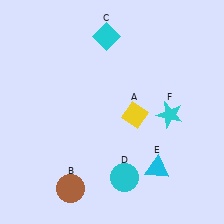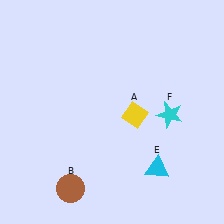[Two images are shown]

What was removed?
The cyan diamond (C), the cyan circle (D) were removed in Image 2.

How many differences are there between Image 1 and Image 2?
There are 2 differences between the two images.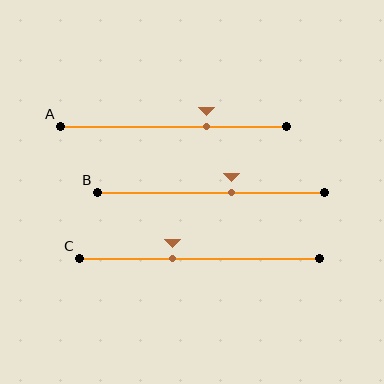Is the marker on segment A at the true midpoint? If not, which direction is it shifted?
No, the marker on segment A is shifted to the right by about 15% of the segment length.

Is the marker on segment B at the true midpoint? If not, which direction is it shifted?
No, the marker on segment B is shifted to the right by about 9% of the segment length.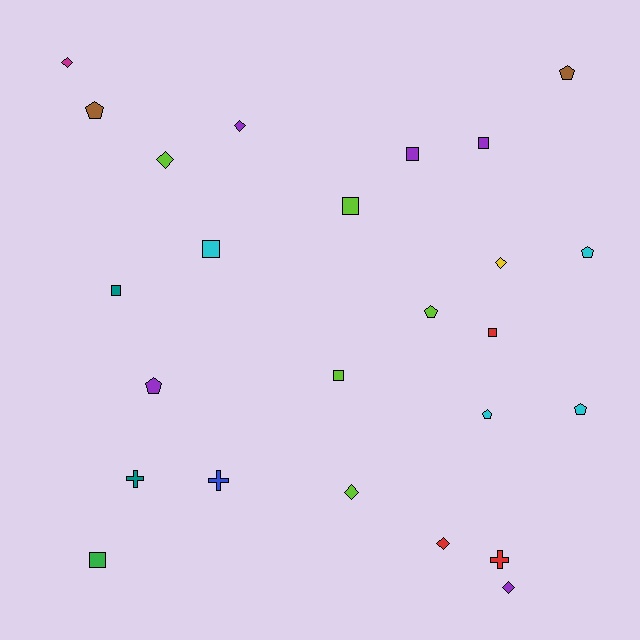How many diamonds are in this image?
There are 7 diamonds.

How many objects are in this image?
There are 25 objects.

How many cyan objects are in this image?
There are 4 cyan objects.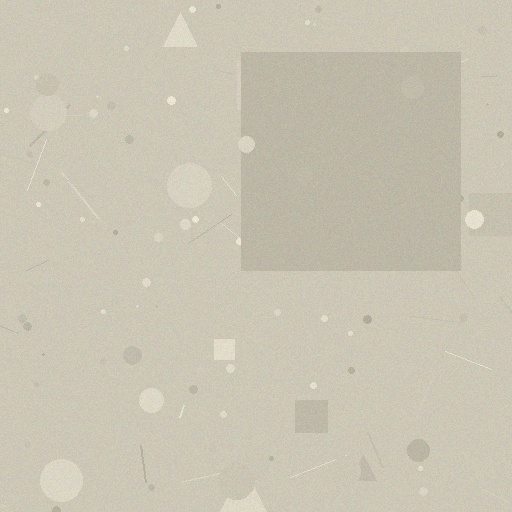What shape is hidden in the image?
A square is hidden in the image.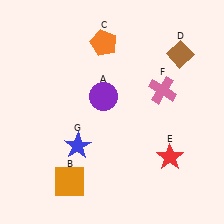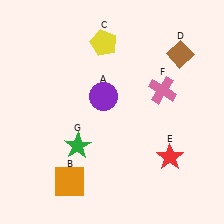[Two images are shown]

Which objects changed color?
C changed from orange to yellow. G changed from blue to green.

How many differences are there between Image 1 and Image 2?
There are 2 differences between the two images.